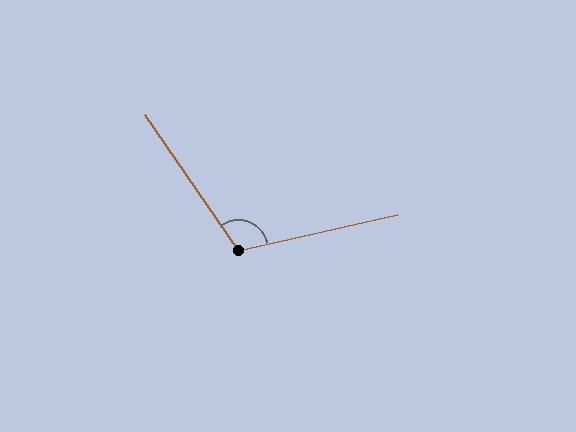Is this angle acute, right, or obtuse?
It is obtuse.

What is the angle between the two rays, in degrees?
Approximately 112 degrees.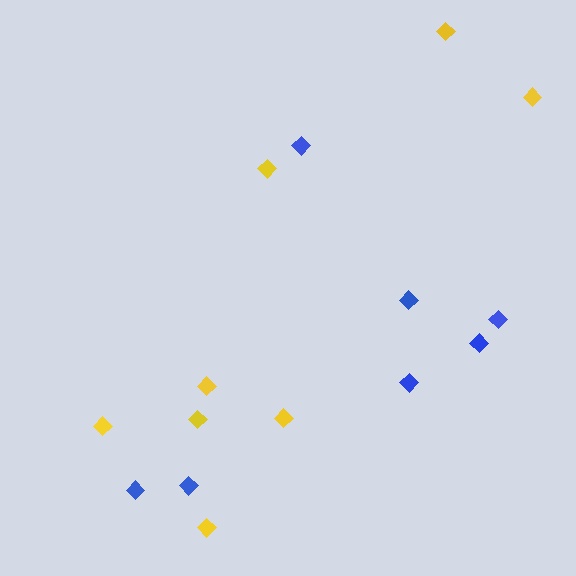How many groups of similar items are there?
There are 2 groups: one group of blue diamonds (7) and one group of yellow diamonds (8).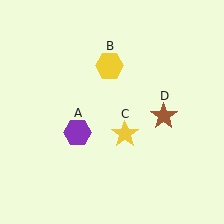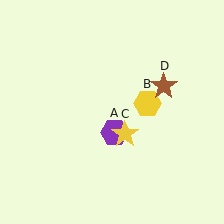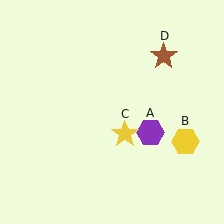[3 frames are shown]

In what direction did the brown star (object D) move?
The brown star (object D) moved up.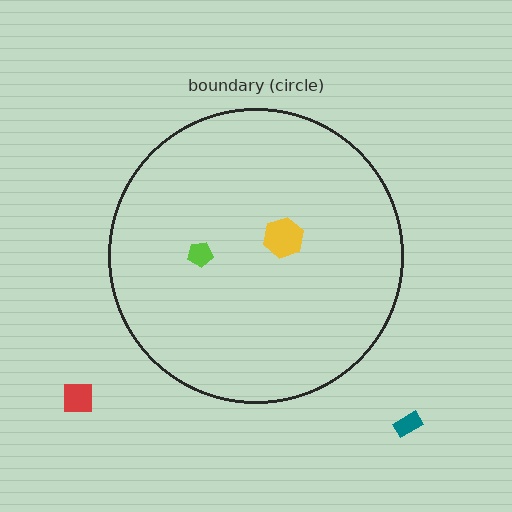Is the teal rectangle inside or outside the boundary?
Outside.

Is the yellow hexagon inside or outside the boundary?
Inside.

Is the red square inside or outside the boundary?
Outside.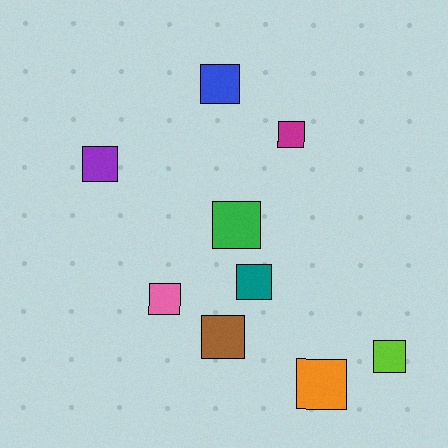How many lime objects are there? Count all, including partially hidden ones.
There is 1 lime object.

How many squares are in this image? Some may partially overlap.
There are 9 squares.